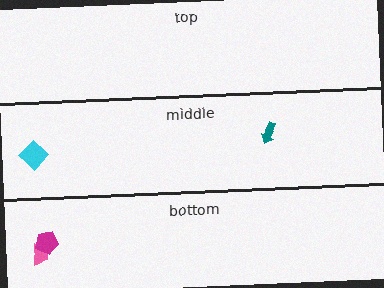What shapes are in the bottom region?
The pink trapezoid, the magenta pentagon.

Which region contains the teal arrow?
The middle region.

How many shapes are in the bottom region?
2.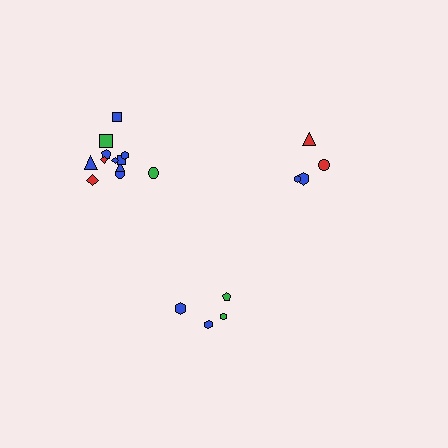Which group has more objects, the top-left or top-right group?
The top-left group.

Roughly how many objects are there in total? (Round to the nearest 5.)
Roughly 20 objects in total.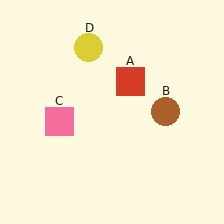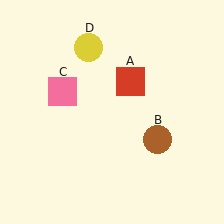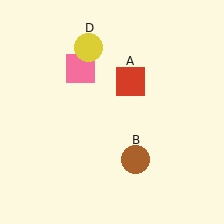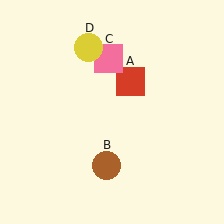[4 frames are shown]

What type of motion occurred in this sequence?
The brown circle (object B), pink square (object C) rotated clockwise around the center of the scene.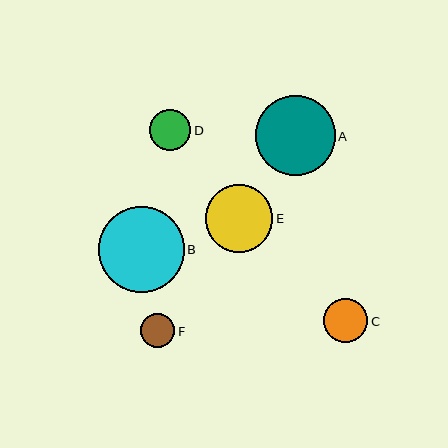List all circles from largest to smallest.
From largest to smallest: B, A, E, C, D, F.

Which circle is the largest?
Circle B is the largest with a size of approximately 86 pixels.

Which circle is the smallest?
Circle F is the smallest with a size of approximately 34 pixels.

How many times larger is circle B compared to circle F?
Circle B is approximately 2.5 times the size of circle F.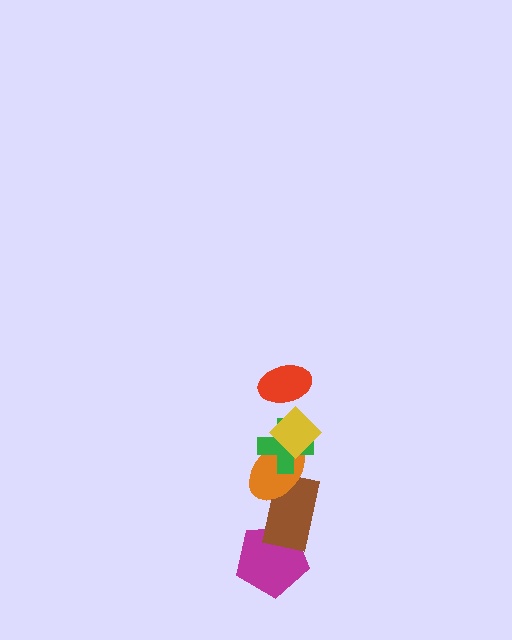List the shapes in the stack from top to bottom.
From top to bottom: the red ellipse, the yellow diamond, the green cross, the orange ellipse, the brown rectangle, the magenta pentagon.